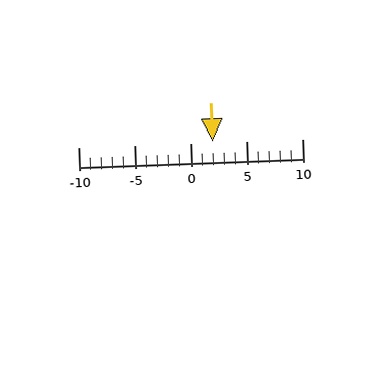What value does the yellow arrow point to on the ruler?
The yellow arrow points to approximately 2.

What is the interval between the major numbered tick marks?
The major tick marks are spaced 5 units apart.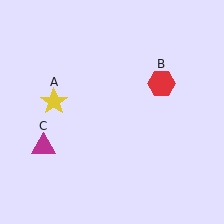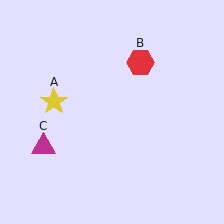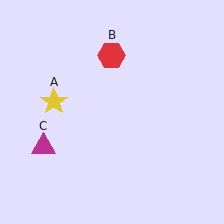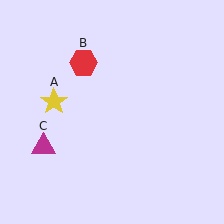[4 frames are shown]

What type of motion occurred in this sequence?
The red hexagon (object B) rotated counterclockwise around the center of the scene.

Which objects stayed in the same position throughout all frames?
Yellow star (object A) and magenta triangle (object C) remained stationary.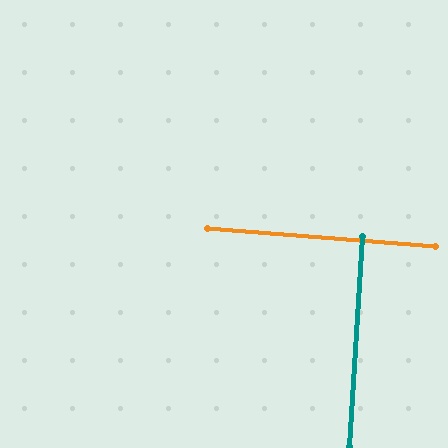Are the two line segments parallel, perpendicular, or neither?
Perpendicular — they meet at approximately 89°.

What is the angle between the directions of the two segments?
Approximately 89 degrees.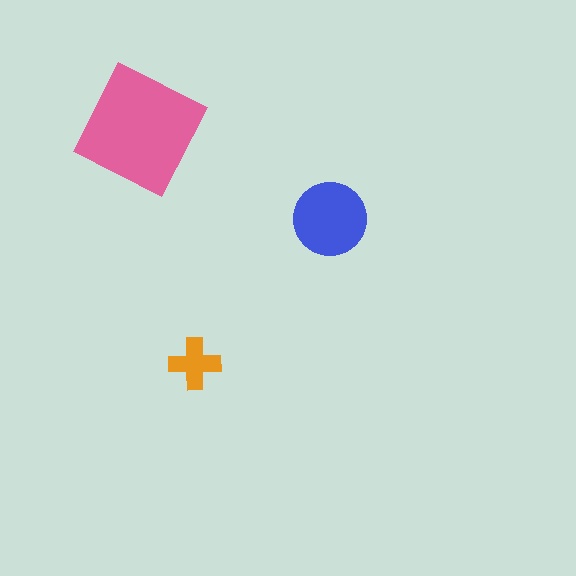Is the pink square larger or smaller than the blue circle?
Larger.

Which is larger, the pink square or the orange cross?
The pink square.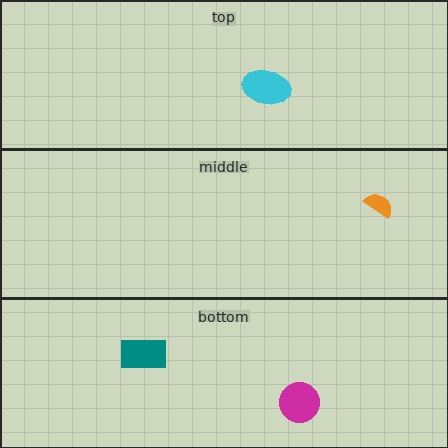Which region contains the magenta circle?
The bottom region.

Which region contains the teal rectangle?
The bottom region.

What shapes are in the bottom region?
The magenta circle, the teal rectangle.